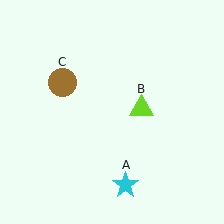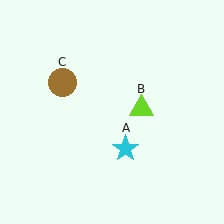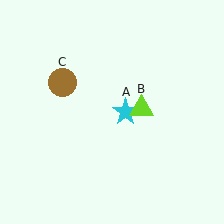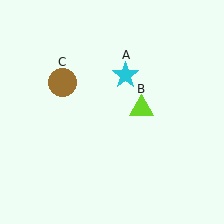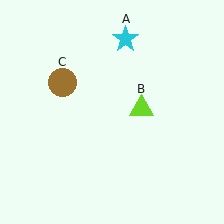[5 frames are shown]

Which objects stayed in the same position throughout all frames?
Lime triangle (object B) and brown circle (object C) remained stationary.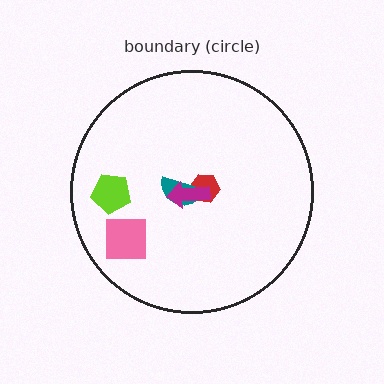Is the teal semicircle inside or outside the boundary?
Inside.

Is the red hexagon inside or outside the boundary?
Inside.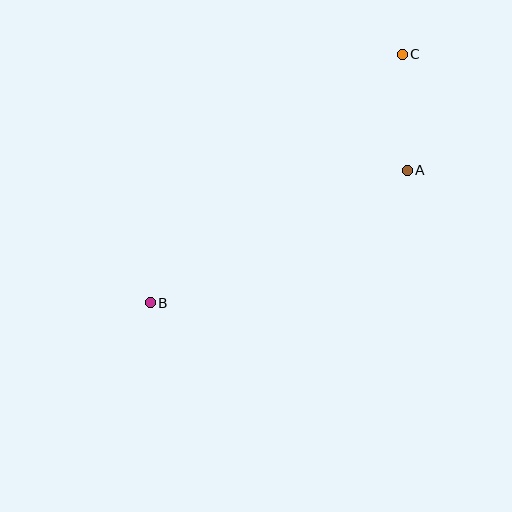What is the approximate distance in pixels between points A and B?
The distance between A and B is approximately 289 pixels.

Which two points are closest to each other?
Points A and C are closest to each other.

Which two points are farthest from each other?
Points B and C are farthest from each other.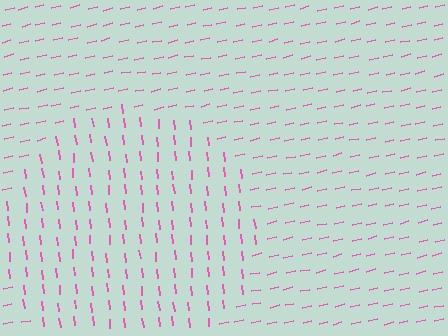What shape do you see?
I see a circle.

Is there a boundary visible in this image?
Yes, there is a texture boundary formed by a change in line orientation.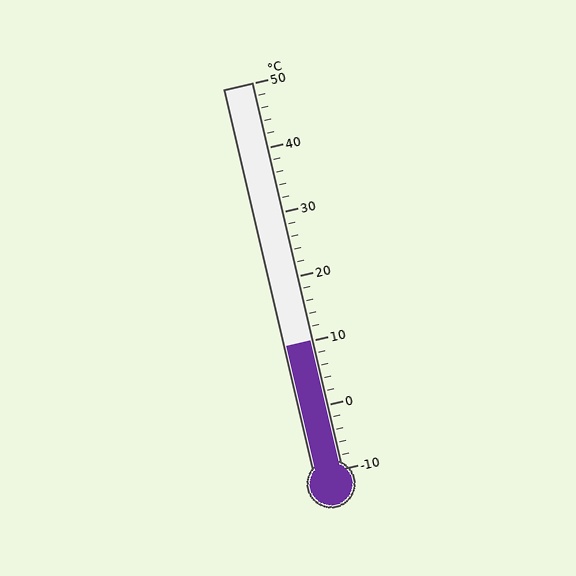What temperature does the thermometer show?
The thermometer shows approximately 10°C.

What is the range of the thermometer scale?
The thermometer scale ranges from -10°C to 50°C.